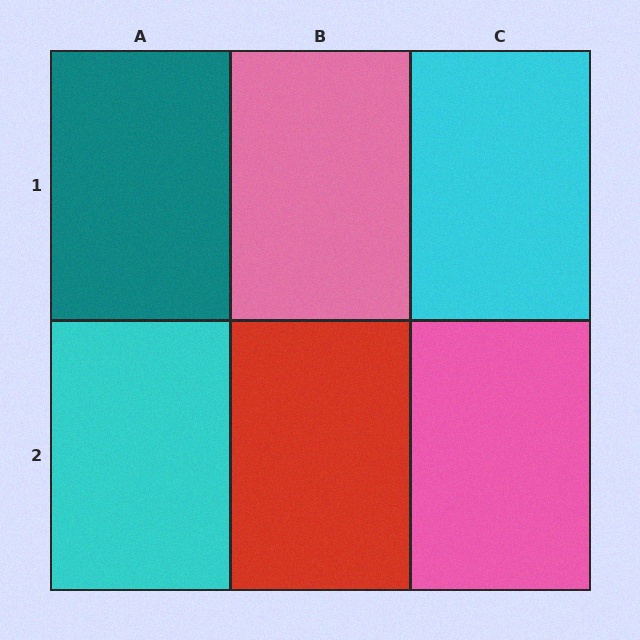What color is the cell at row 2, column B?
Red.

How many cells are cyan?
2 cells are cyan.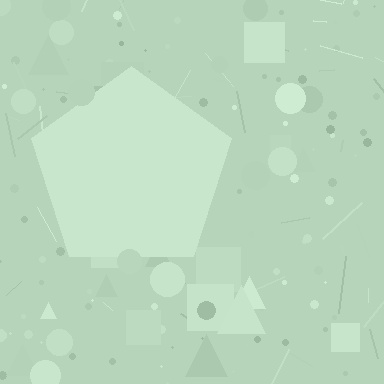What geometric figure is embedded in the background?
A pentagon is embedded in the background.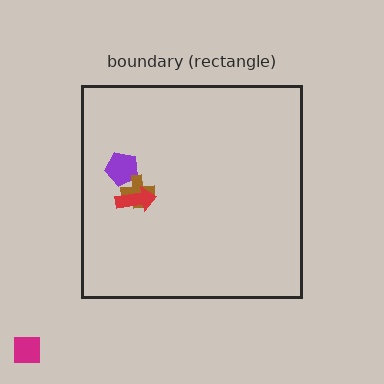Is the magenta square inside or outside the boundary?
Outside.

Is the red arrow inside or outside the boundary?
Inside.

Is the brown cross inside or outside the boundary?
Inside.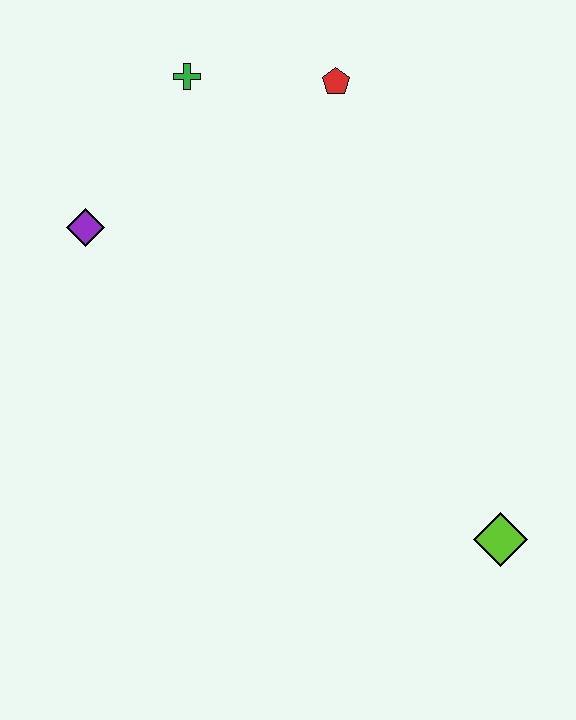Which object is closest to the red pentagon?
The green cross is closest to the red pentagon.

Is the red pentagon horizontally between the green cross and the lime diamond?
Yes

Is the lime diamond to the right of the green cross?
Yes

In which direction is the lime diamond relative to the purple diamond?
The lime diamond is to the right of the purple diamond.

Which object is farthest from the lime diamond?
The green cross is farthest from the lime diamond.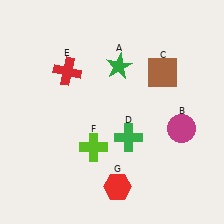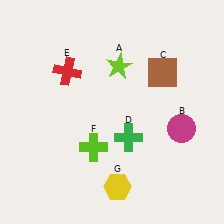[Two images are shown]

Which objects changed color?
A changed from green to lime. G changed from red to yellow.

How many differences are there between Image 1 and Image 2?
There are 2 differences between the two images.